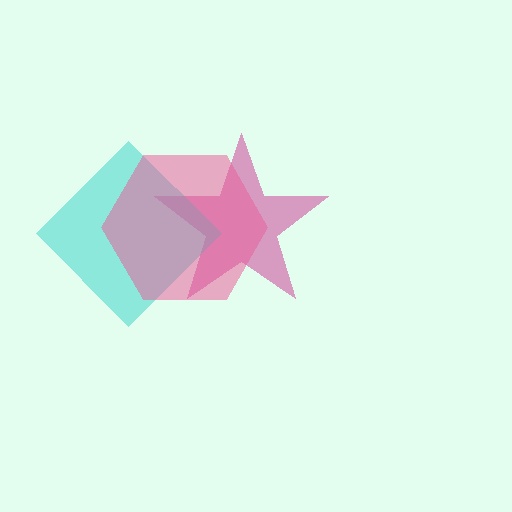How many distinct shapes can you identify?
There are 3 distinct shapes: a magenta star, a cyan diamond, a pink hexagon.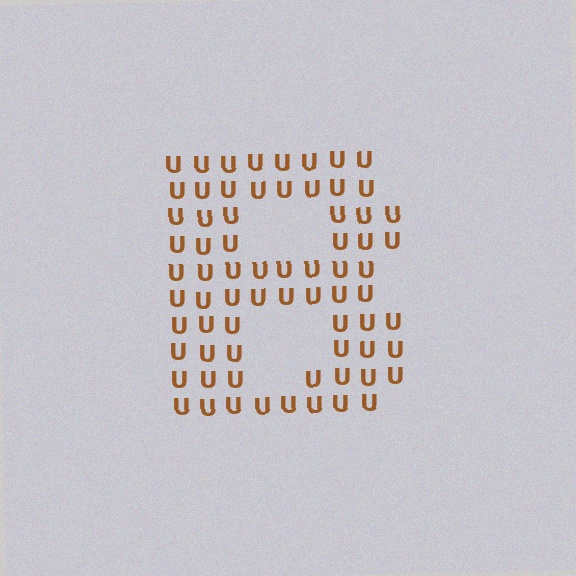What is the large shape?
The large shape is the letter B.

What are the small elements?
The small elements are letter U's.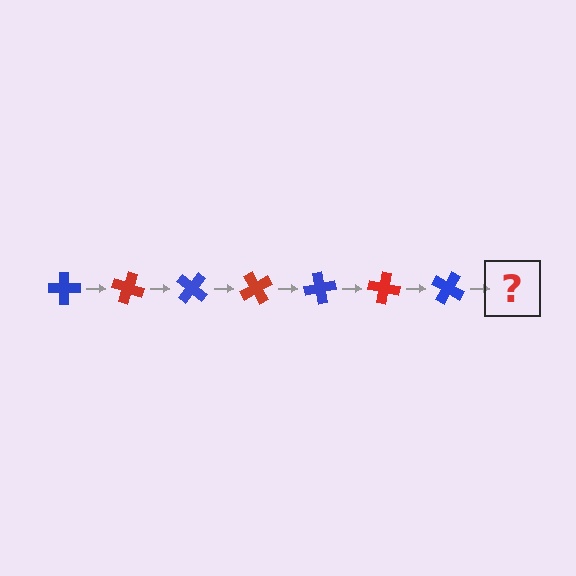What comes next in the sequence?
The next element should be a red cross, rotated 140 degrees from the start.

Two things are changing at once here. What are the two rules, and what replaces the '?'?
The two rules are that it rotates 20 degrees each step and the color cycles through blue and red. The '?' should be a red cross, rotated 140 degrees from the start.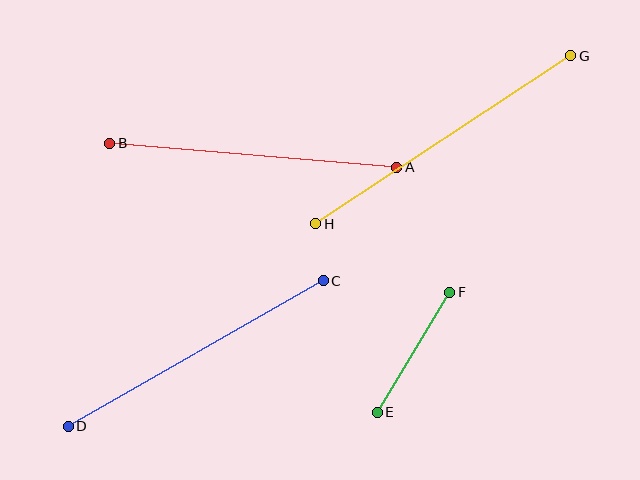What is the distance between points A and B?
The distance is approximately 288 pixels.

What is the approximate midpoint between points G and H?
The midpoint is at approximately (443, 140) pixels.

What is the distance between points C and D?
The distance is approximately 293 pixels.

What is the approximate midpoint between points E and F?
The midpoint is at approximately (414, 352) pixels.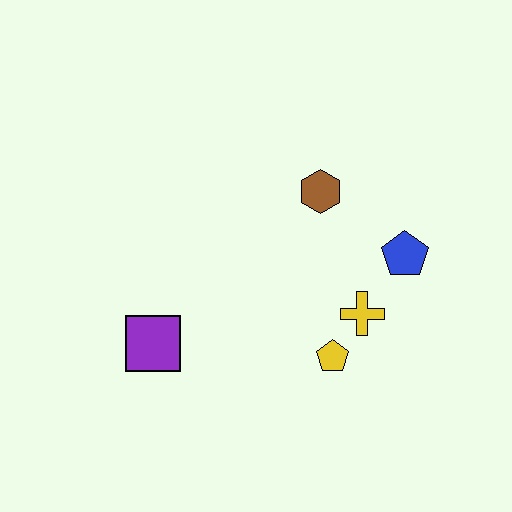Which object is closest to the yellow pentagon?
The yellow cross is closest to the yellow pentagon.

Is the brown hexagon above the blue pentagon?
Yes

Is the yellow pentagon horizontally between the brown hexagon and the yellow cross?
Yes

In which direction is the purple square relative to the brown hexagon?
The purple square is to the left of the brown hexagon.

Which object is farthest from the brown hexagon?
The purple square is farthest from the brown hexagon.